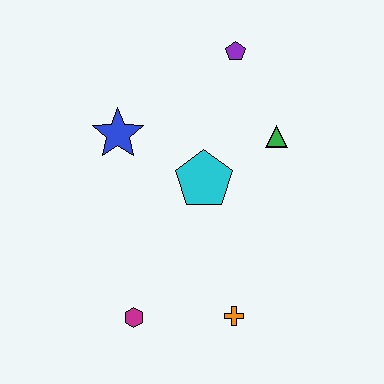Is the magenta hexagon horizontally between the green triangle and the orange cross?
No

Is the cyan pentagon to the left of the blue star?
No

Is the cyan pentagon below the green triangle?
Yes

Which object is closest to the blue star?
The cyan pentagon is closest to the blue star.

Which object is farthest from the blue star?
The orange cross is farthest from the blue star.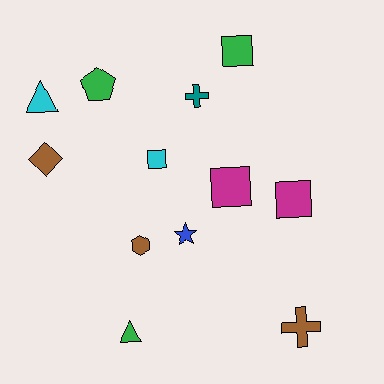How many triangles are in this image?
There are 2 triangles.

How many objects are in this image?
There are 12 objects.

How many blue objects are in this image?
There is 1 blue object.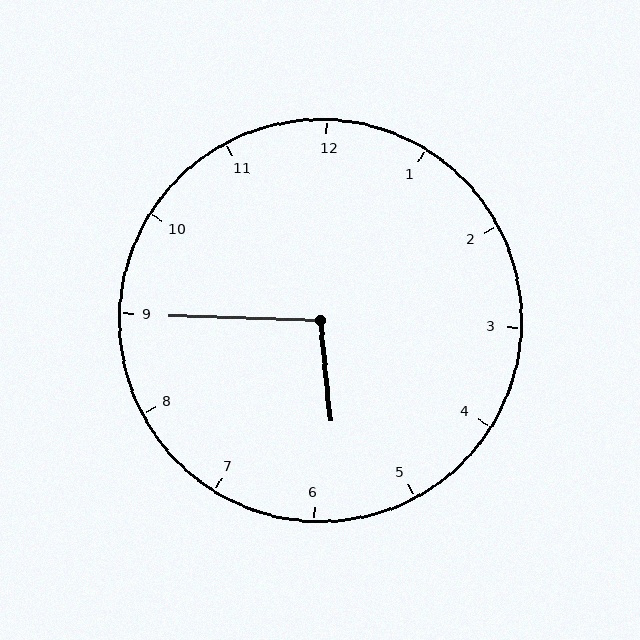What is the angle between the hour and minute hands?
Approximately 98 degrees.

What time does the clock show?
5:45.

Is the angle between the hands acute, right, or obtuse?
It is obtuse.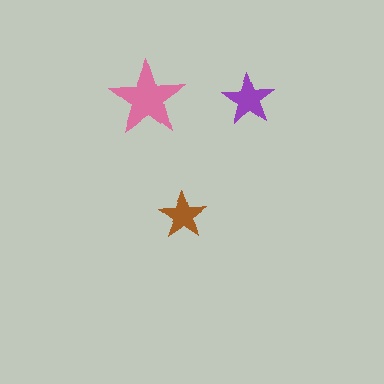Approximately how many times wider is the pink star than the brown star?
About 1.5 times wider.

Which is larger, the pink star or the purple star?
The pink one.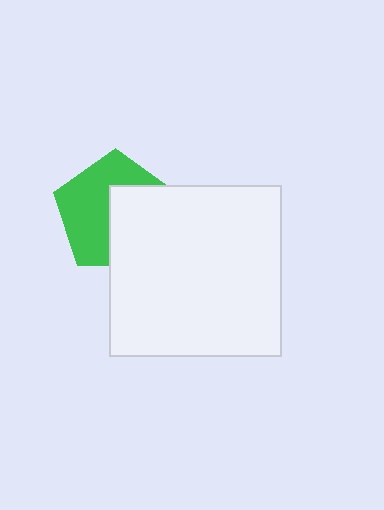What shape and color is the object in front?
The object in front is a white square.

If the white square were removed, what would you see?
You would see the complete green pentagon.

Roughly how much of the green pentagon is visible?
About half of it is visible (roughly 55%).